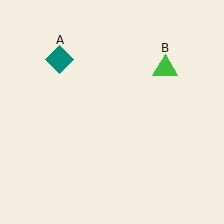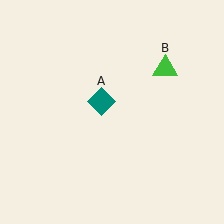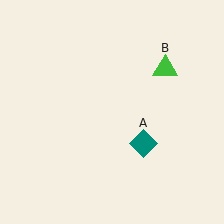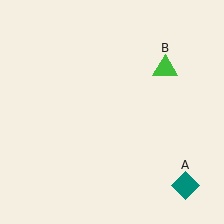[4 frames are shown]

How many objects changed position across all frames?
1 object changed position: teal diamond (object A).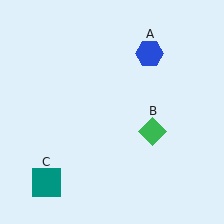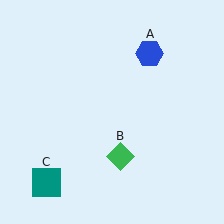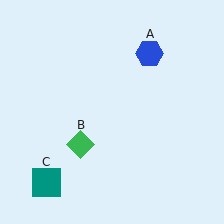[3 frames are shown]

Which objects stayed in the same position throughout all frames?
Blue hexagon (object A) and teal square (object C) remained stationary.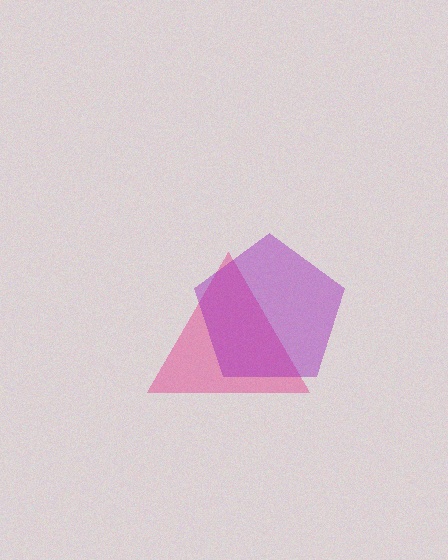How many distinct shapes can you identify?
There are 2 distinct shapes: a pink triangle, a purple pentagon.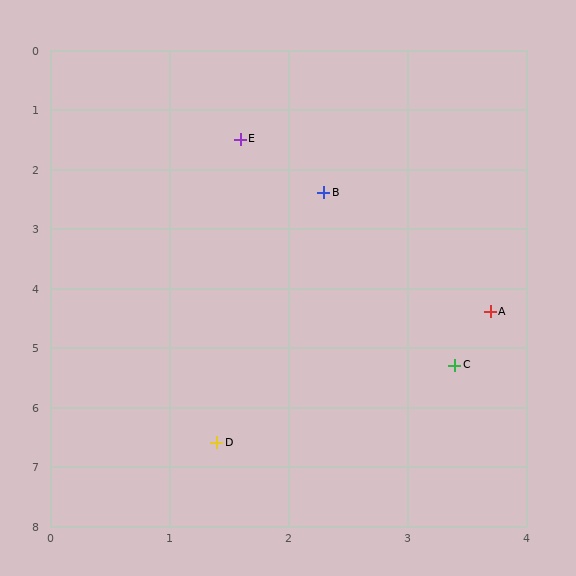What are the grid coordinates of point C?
Point C is at approximately (3.4, 5.3).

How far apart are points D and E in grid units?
Points D and E are about 5.1 grid units apart.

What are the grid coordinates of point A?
Point A is at approximately (3.7, 4.4).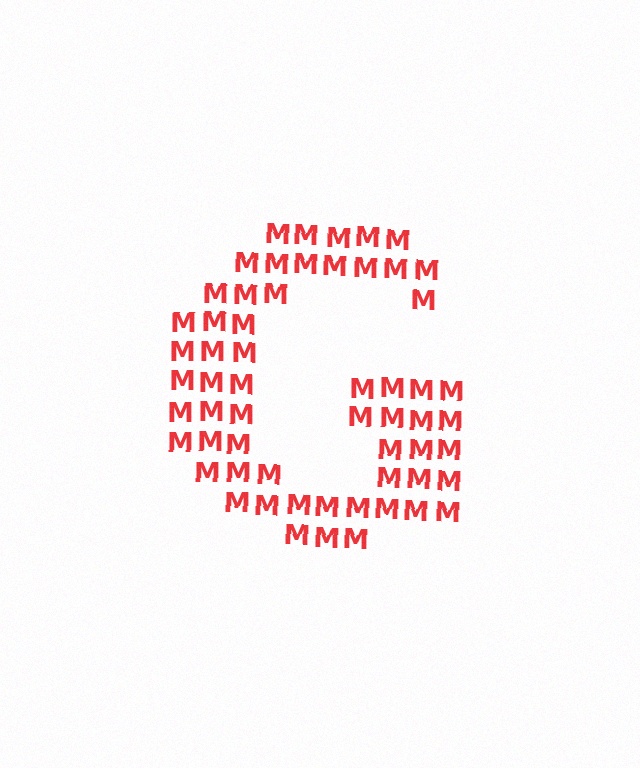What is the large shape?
The large shape is the letter G.